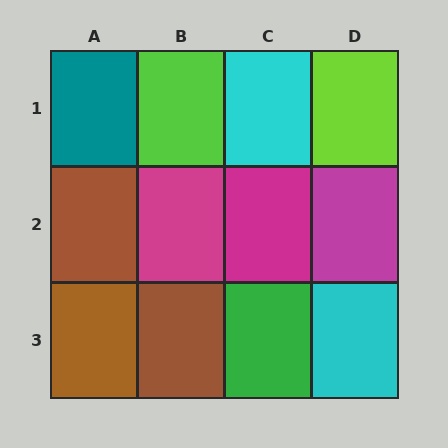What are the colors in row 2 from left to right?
Brown, magenta, magenta, magenta.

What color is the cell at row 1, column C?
Cyan.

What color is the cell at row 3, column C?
Green.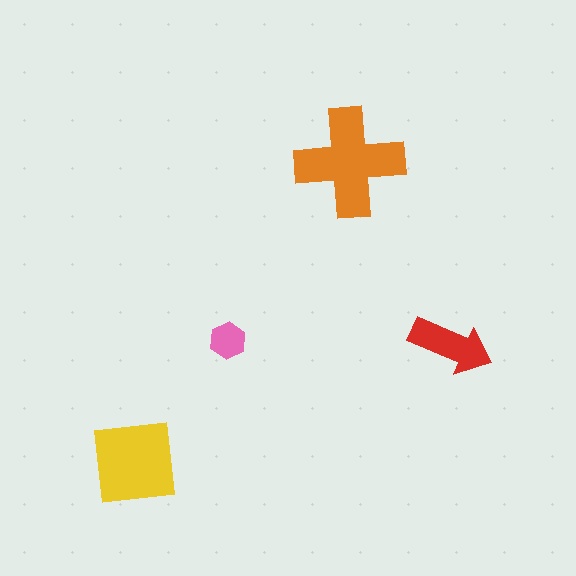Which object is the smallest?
The pink hexagon.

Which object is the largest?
The orange cross.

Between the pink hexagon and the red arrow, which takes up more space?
The red arrow.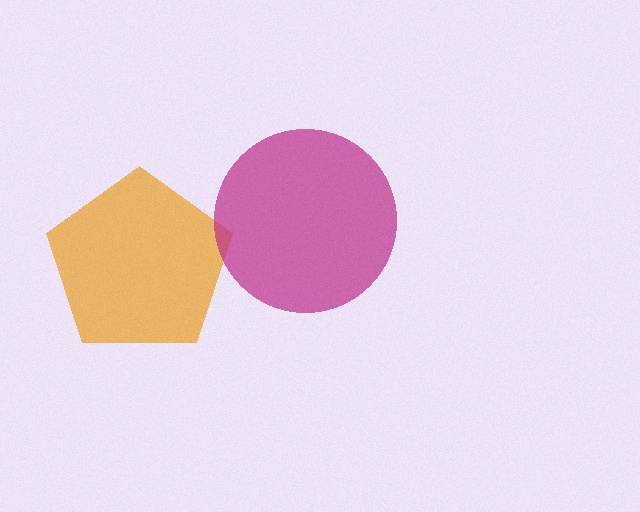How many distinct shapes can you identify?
There are 2 distinct shapes: an orange pentagon, a magenta circle.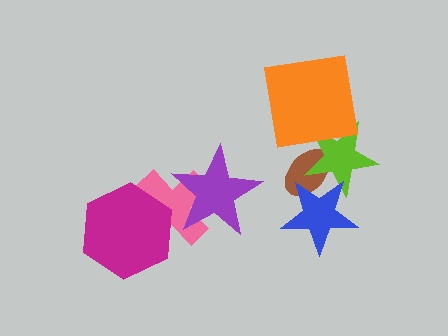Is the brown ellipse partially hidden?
Yes, it is partially covered by another shape.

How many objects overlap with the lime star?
3 objects overlap with the lime star.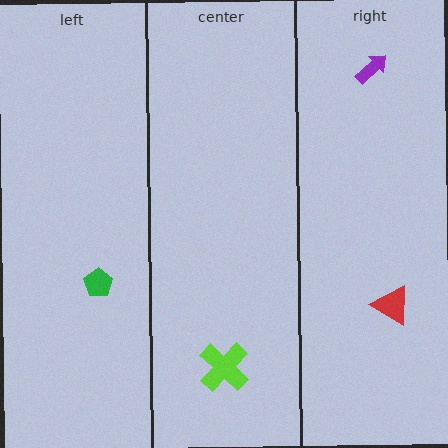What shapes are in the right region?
The red triangle, the purple arrow.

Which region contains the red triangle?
The right region.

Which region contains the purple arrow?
The right region.